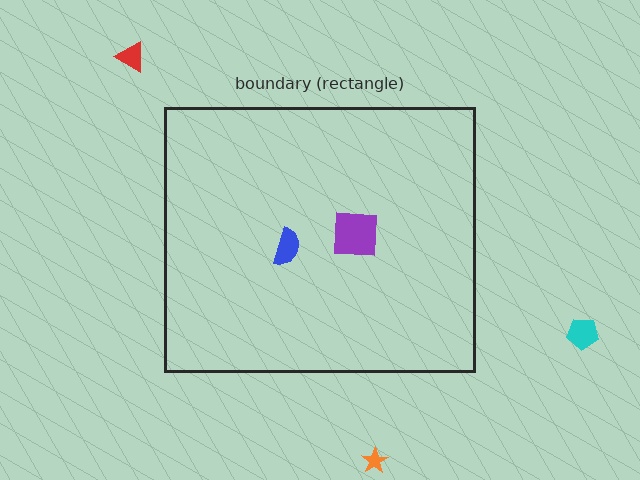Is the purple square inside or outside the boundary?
Inside.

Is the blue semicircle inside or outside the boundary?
Inside.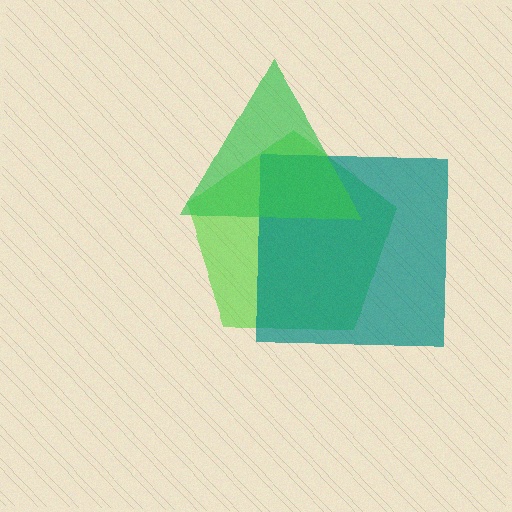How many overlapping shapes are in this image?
There are 3 overlapping shapes in the image.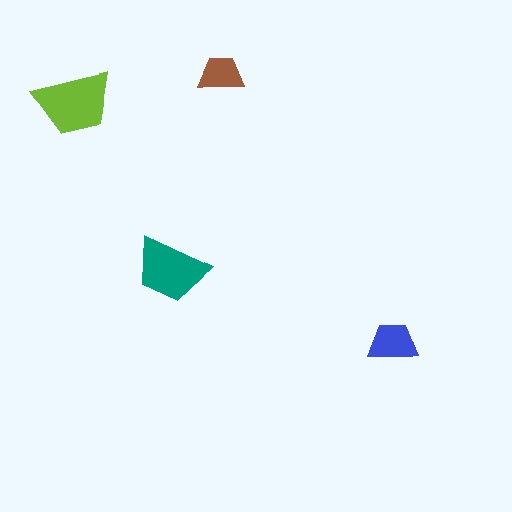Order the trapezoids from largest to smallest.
the lime one, the teal one, the blue one, the brown one.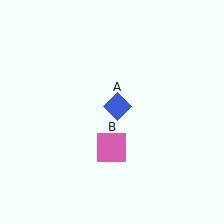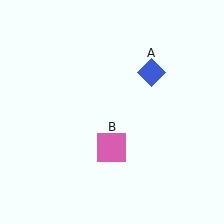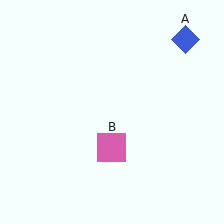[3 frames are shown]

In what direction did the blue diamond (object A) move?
The blue diamond (object A) moved up and to the right.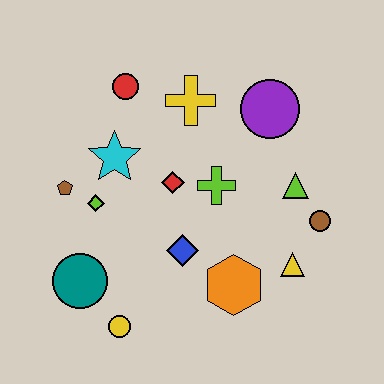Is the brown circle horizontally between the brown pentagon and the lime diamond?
No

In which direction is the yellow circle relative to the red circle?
The yellow circle is below the red circle.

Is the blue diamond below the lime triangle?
Yes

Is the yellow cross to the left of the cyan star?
No